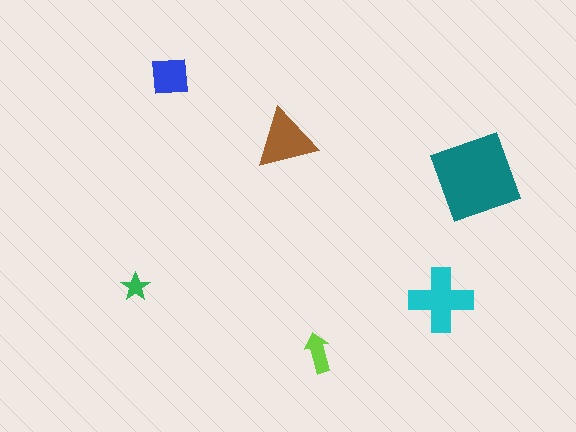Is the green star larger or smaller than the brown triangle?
Smaller.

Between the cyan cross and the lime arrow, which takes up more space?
The cyan cross.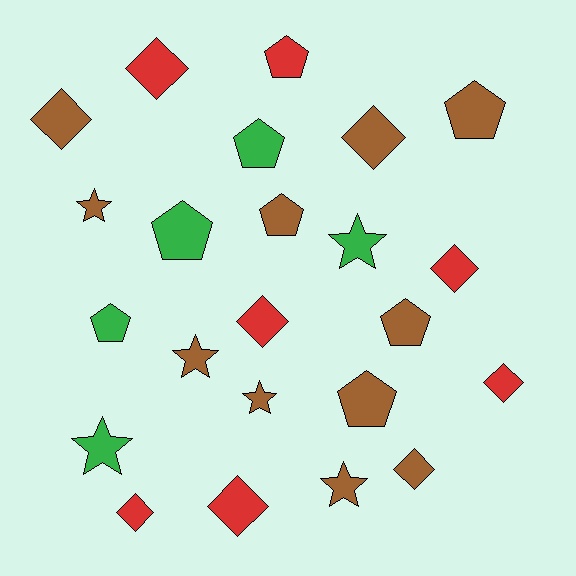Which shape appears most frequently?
Diamond, with 9 objects.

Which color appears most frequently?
Brown, with 11 objects.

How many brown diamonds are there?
There are 3 brown diamonds.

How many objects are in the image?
There are 23 objects.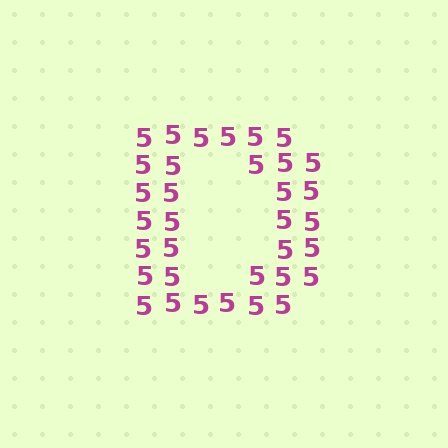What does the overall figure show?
The overall figure shows the letter D.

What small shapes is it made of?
It is made of small digit 5's.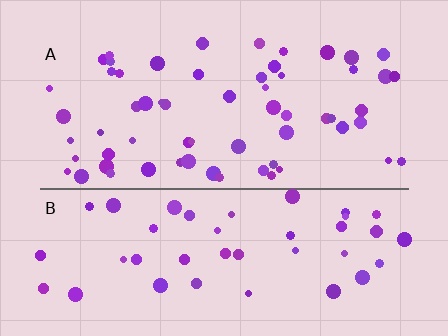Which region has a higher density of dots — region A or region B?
A (the top).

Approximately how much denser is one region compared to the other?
Approximately 1.4× — region A over region B.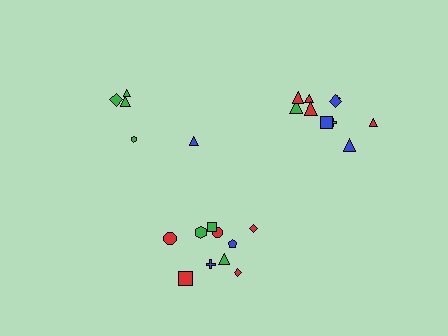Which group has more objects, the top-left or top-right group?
The top-right group.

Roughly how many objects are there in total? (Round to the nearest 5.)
Roughly 25 objects in total.